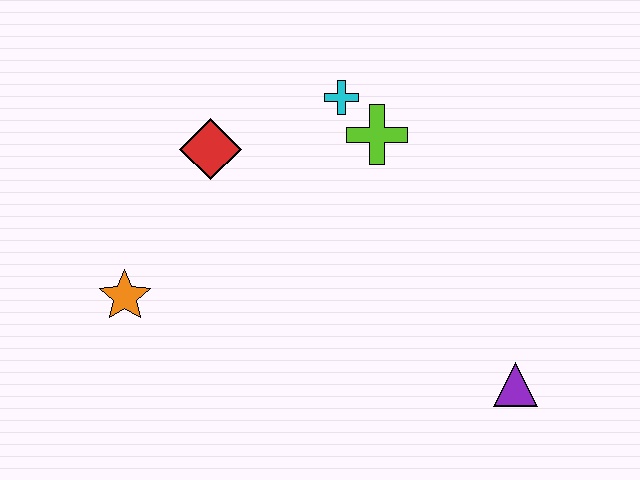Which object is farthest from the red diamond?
The purple triangle is farthest from the red diamond.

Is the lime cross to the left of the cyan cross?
No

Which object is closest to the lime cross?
The cyan cross is closest to the lime cross.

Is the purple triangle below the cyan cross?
Yes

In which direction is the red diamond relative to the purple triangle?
The red diamond is to the left of the purple triangle.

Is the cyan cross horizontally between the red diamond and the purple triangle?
Yes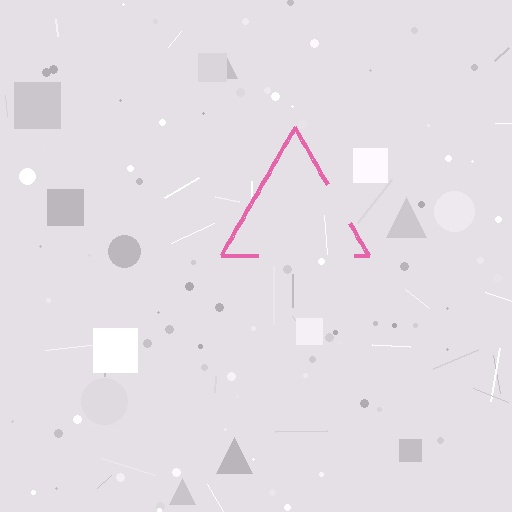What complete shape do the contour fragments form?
The contour fragments form a triangle.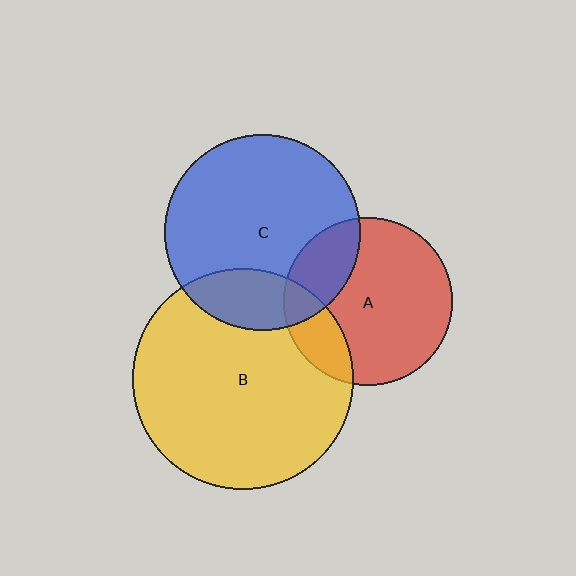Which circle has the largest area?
Circle B (yellow).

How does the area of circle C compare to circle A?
Approximately 1.4 times.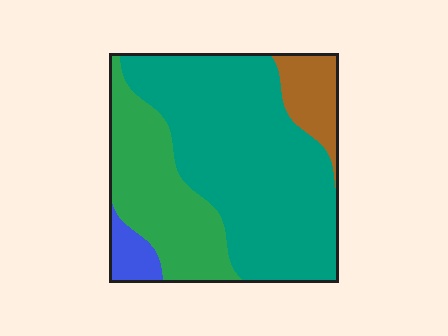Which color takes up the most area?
Teal, at roughly 60%.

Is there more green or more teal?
Teal.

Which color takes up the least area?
Blue, at roughly 5%.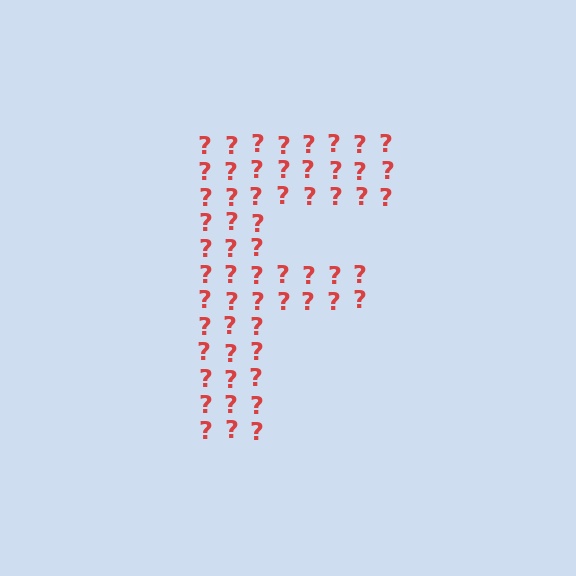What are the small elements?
The small elements are question marks.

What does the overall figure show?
The overall figure shows the letter F.